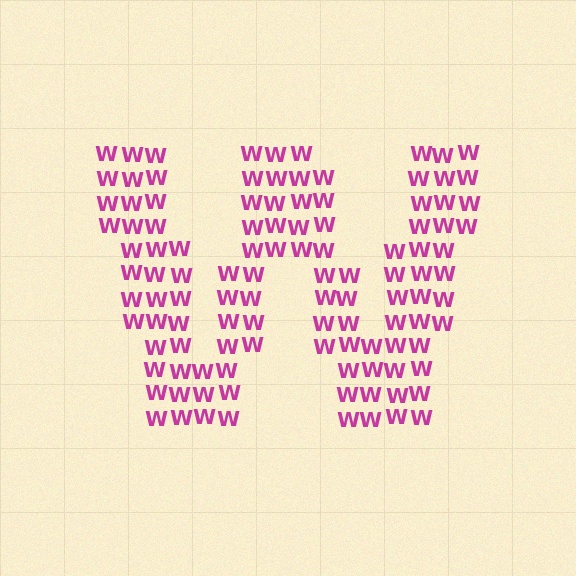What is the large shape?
The large shape is the letter W.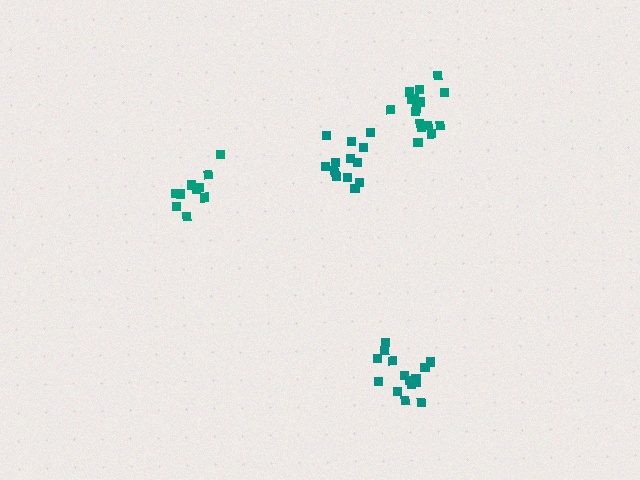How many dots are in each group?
Group 1: 10 dots, Group 2: 14 dots, Group 3: 16 dots, Group 4: 15 dots (55 total).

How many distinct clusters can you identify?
There are 4 distinct clusters.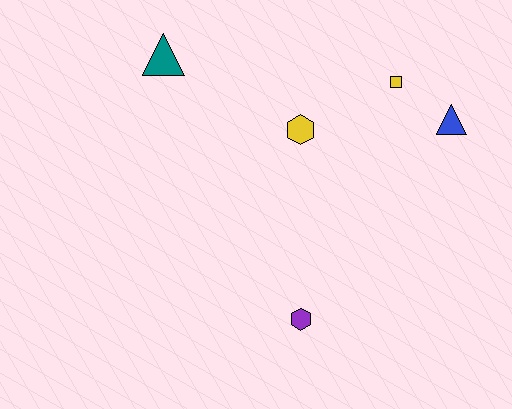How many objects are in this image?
There are 5 objects.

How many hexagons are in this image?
There are 2 hexagons.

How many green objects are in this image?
There are no green objects.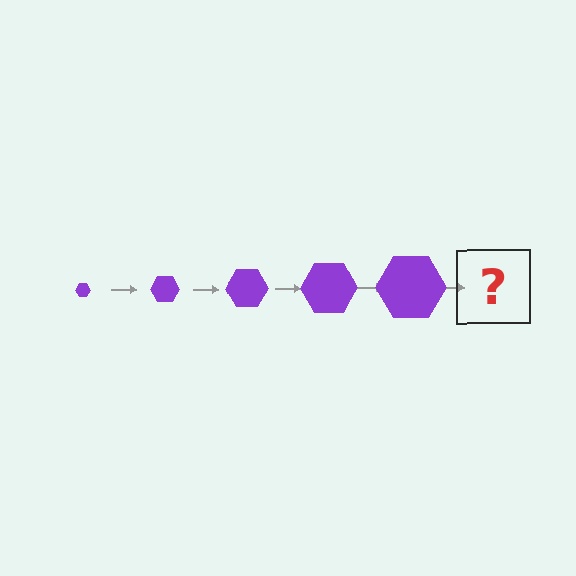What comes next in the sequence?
The next element should be a purple hexagon, larger than the previous one.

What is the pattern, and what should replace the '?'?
The pattern is that the hexagon gets progressively larger each step. The '?' should be a purple hexagon, larger than the previous one.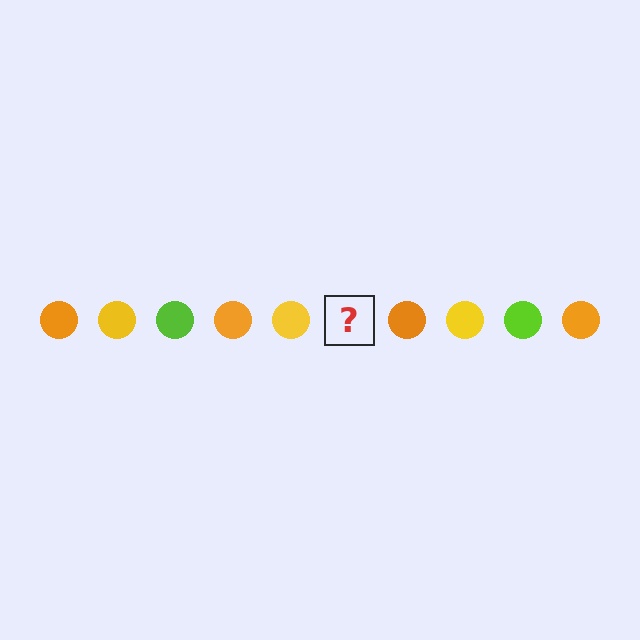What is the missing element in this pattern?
The missing element is a lime circle.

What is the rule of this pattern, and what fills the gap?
The rule is that the pattern cycles through orange, yellow, lime circles. The gap should be filled with a lime circle.